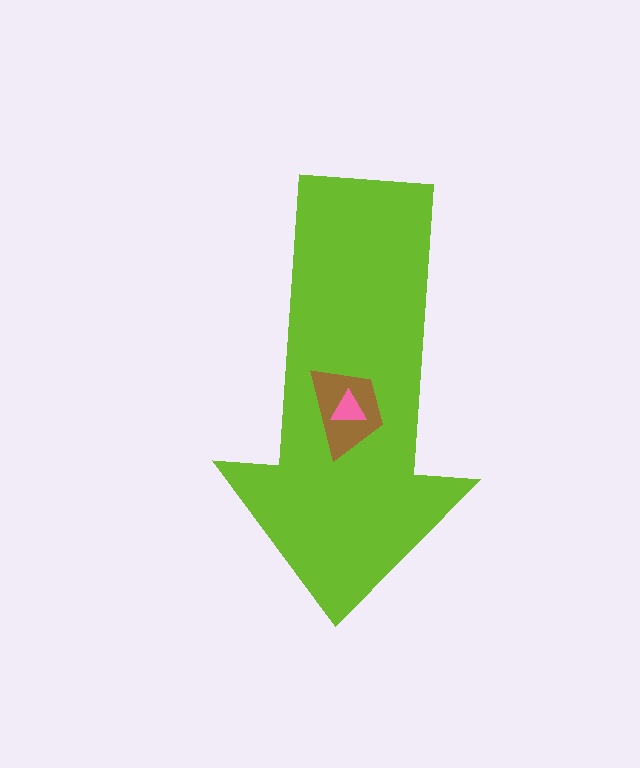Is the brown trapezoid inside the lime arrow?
Yes.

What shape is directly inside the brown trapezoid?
The pink triangle.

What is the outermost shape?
The lime arrow.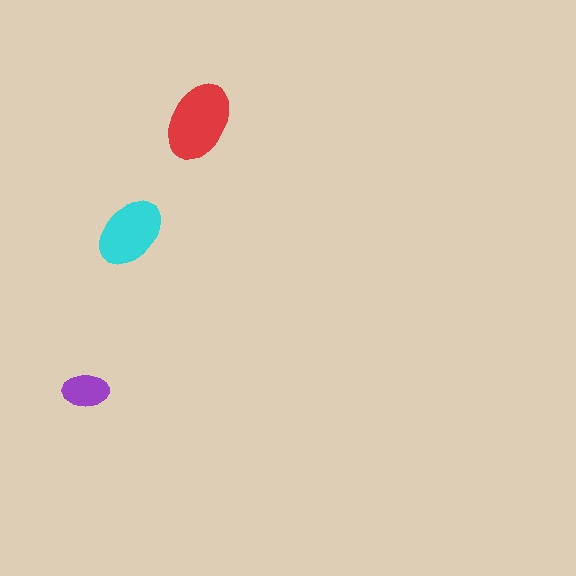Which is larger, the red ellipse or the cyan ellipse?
The red one.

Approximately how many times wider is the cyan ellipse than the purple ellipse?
About 1.5 times wider.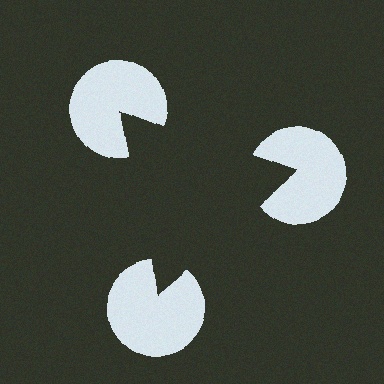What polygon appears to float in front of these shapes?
An illusory triangle — its edges are inferred from the aligned wedge cuts in the pac-man discs, not physically drawn.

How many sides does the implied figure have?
3 sides.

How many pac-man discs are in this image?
There are 3 — one at each vertex of the illusory triangle.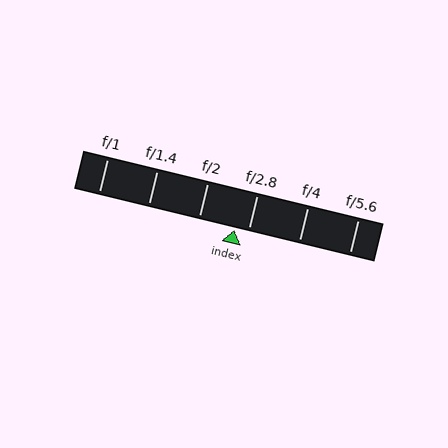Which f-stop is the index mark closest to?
The index mark is closest to f/2.8.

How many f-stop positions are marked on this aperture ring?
There are 6 f-stop positions marked.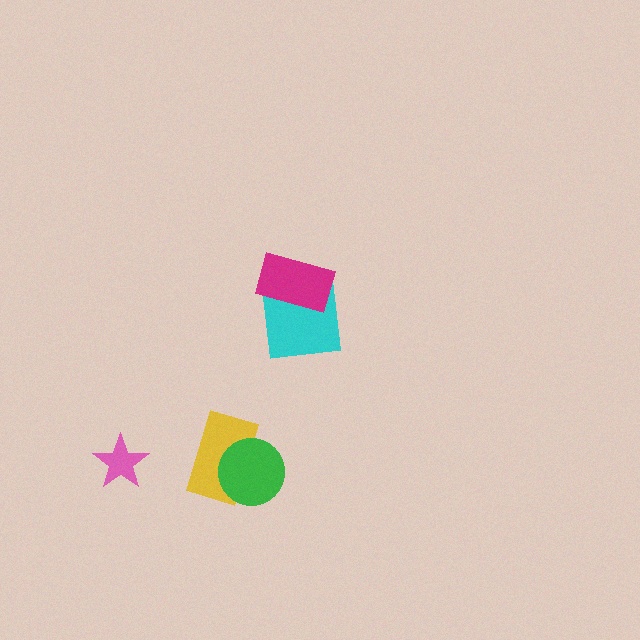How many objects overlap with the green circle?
1 object overlaps with the green circle.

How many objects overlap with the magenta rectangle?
1 object overlaps with the magenta rectangle.